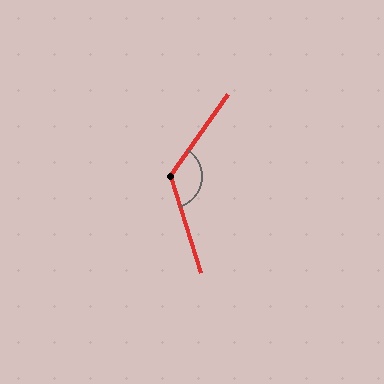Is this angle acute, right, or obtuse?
It is obtuse.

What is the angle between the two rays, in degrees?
Approximately 128 degrees.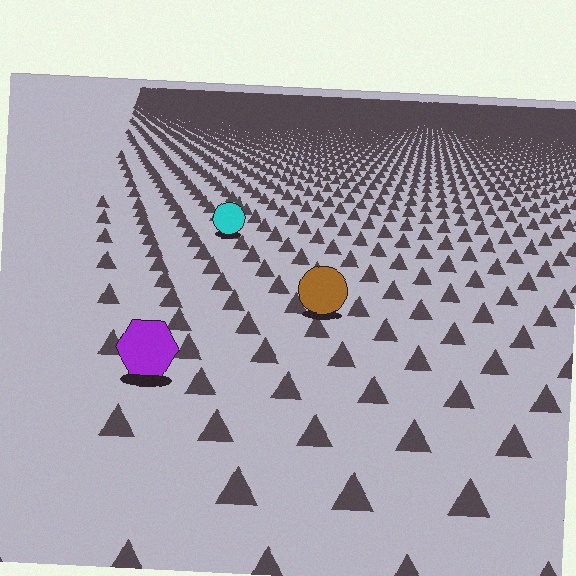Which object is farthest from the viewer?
The cyan circle is farthest from the viewer. It appears smaller and the ground texture around it is denser.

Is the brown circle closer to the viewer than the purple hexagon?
No. The purple hexagon is closer — you can tell from the texture gradient: the ground texture is coarser near it.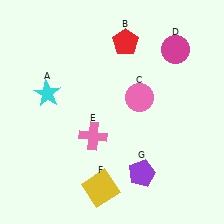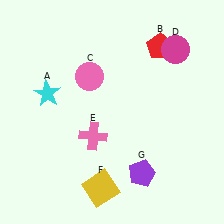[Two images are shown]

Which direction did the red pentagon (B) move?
The red pentagon (B) moved right.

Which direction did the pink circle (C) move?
The pink circle (C) moved left.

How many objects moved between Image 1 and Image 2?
2 objects moved between the two images.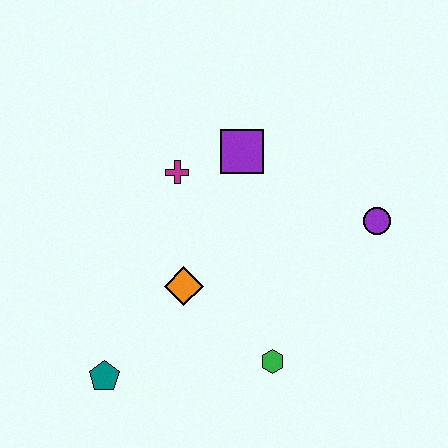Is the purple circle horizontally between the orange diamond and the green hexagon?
No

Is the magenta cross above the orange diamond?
Yes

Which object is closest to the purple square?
The magenta cross is closest to the purple square.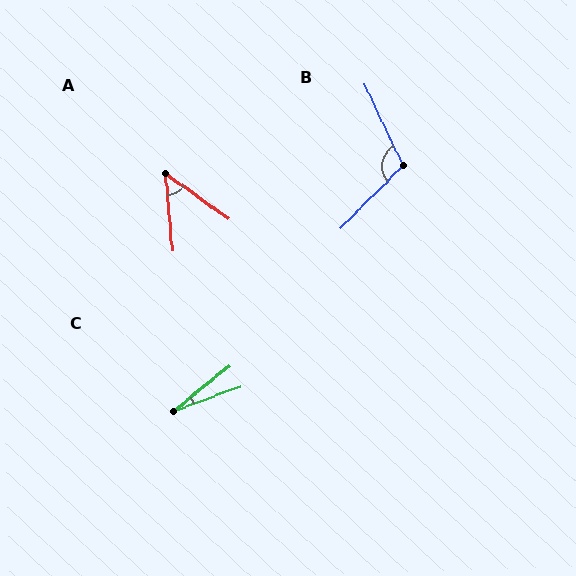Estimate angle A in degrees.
Approximately 49 degrees.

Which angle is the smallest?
C, at approximately 19 degrees.